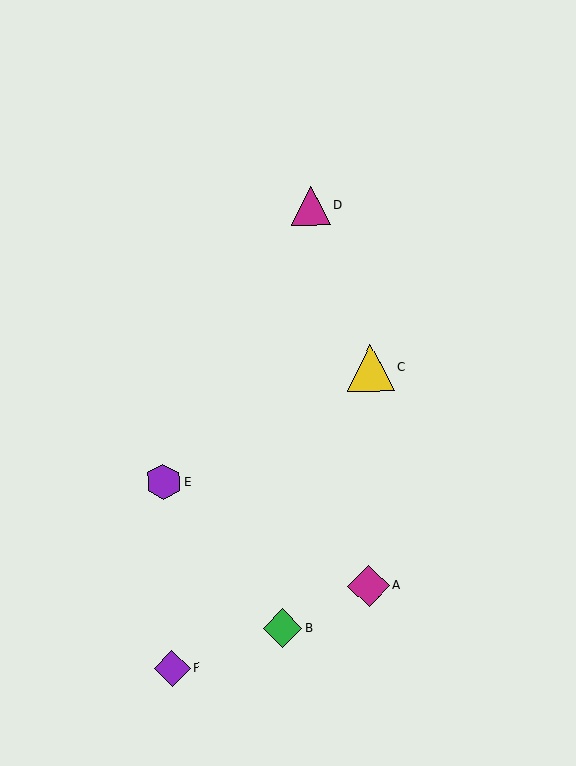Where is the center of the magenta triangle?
The center of the magenta triangle is at (311, 205).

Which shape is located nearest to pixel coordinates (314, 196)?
The magenta triangle (labeled D) at (311, 205) is nearest to that location.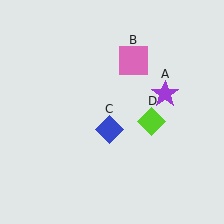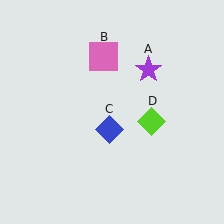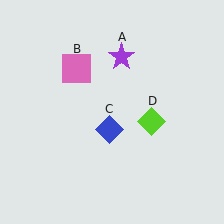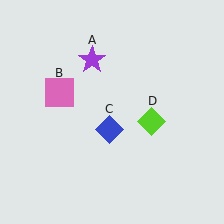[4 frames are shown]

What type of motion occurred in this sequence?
The purple star (object A), pink square (object B) rotated counterclockwise around the center of the scene.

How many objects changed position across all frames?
2 objects changed position: purple star (object A), pink square (object B).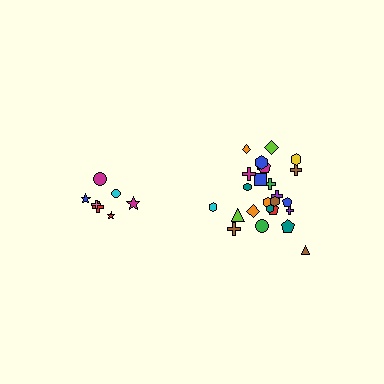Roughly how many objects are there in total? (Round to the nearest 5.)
Roughly 30 objects in total.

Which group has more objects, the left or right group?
The right group.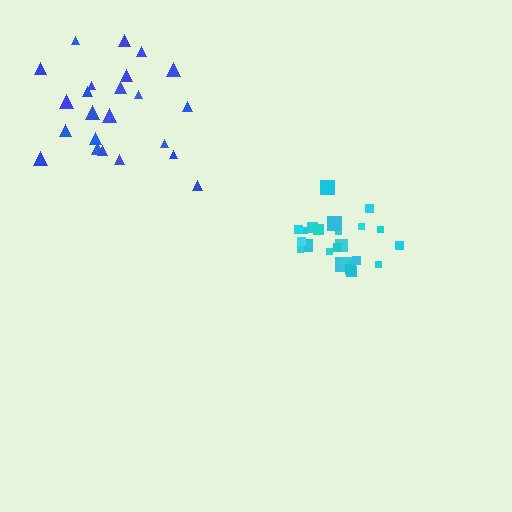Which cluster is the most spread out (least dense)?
Blue.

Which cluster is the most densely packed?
Cyan.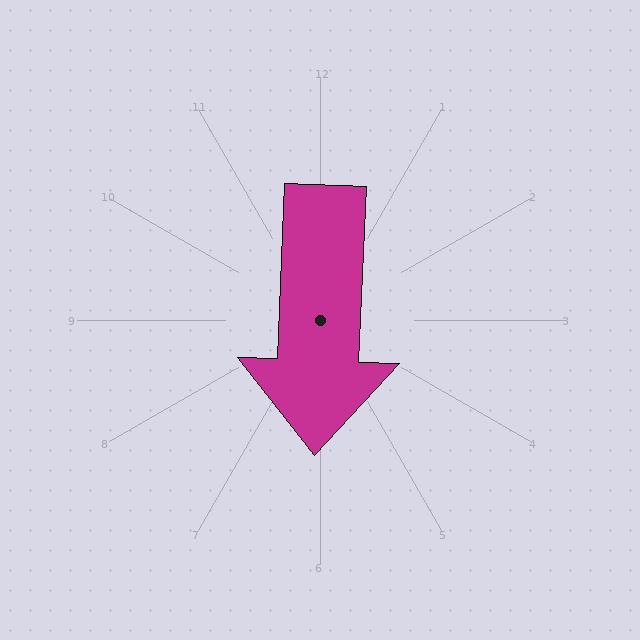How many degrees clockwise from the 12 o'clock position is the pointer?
Approximately 182 degrees.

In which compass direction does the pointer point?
South.